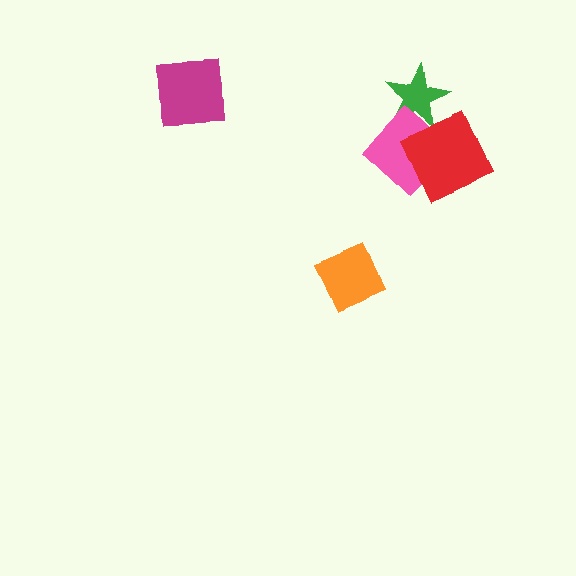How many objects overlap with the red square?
1 object overlaps with the red square.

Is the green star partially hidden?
Yes, it is partially covered by another shape.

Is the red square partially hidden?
No, no other shape covers it.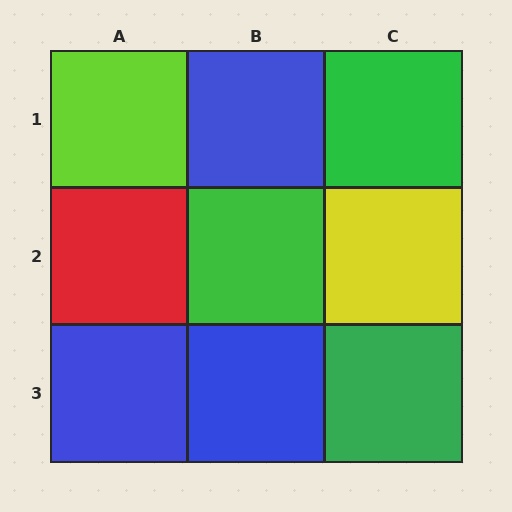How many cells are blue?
3 cells are blue.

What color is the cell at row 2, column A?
Red.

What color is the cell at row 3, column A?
Blue.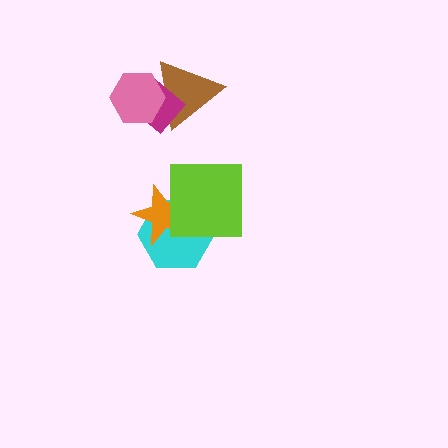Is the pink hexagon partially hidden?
No, no other shape covers it.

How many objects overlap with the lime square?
2 objects overlap with the lime square.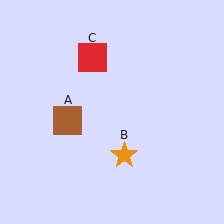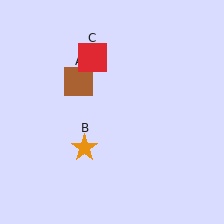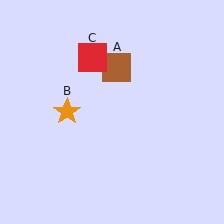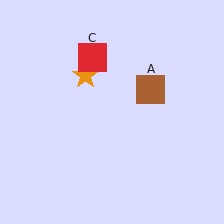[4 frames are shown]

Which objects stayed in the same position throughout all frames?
Red square (object C) remained stationary.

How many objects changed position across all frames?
2 objects changed position: brown square (object A), orange star (object B).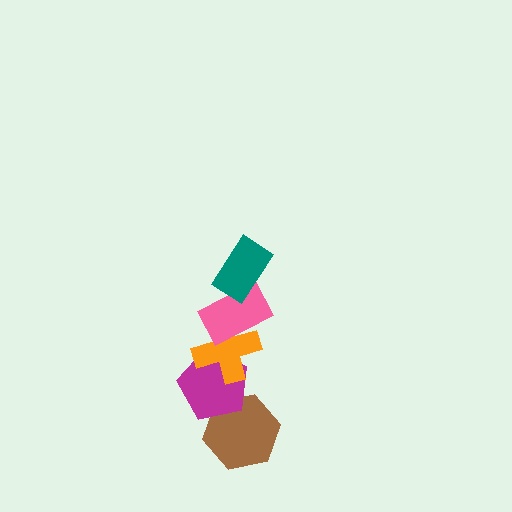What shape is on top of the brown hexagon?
The magenta pentagon is on top of the brown hexagon.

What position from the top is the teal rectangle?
The teal rectangle is 1st from the top.